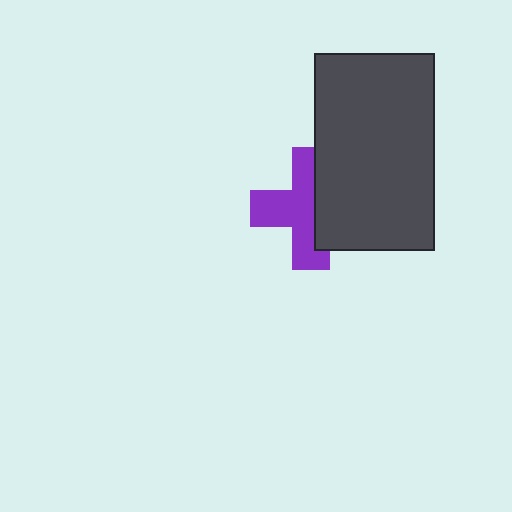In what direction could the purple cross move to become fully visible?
The purple cross could move left. That would shift it out from behind the dark gray rectangle entirely.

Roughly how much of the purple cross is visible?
About half of it is visible (roughly 58%).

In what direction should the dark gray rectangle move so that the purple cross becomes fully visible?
The dark gray rectangle should move right. That is the shortest direction to clear the overlap and leave the purple cross fully visible.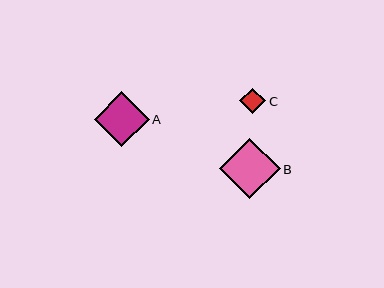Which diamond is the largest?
Diamond B is the largest with a size of approximately 60 pixels.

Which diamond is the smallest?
Diamond C is the smallest with a size of approximately 26 pixels.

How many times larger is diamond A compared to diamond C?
Diamond A is approximately 2.1 times the size of diamond C.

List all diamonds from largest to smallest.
From largest to smallest: B, A, C.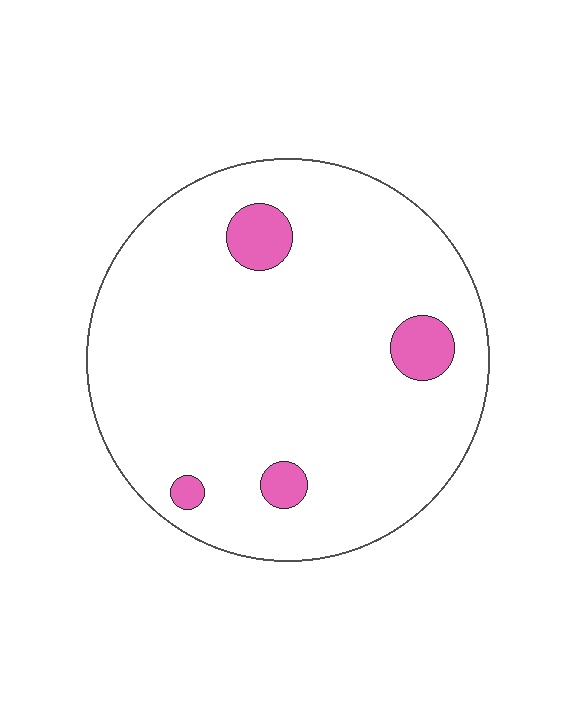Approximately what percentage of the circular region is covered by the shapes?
Approximately 10%.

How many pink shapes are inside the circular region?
4.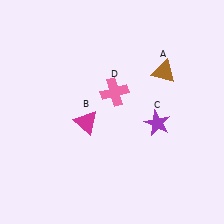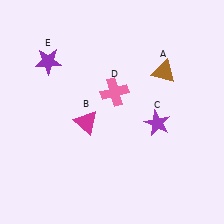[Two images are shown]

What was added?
A purple star (E) was added in Image 2.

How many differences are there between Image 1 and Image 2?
There is 1 difference between the two images.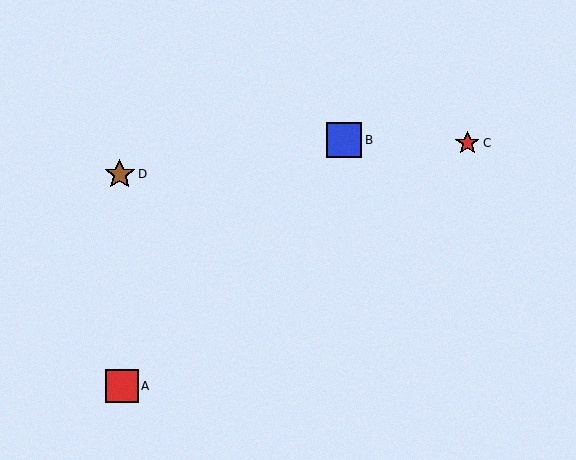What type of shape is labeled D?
Shape D is a brown star.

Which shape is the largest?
The blue square (labeled B) is the largest.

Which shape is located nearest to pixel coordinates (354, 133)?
The blue square (labeled B) at (344, 140) is nearest to that location.